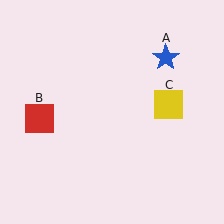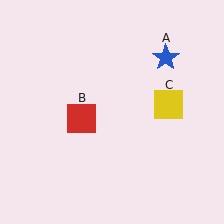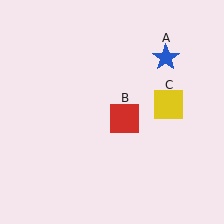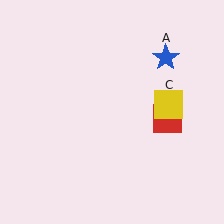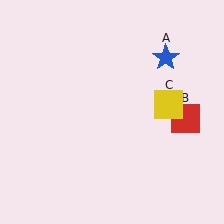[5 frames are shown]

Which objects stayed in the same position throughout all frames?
Blue star (object A) and yellow square (object C) remained stationary.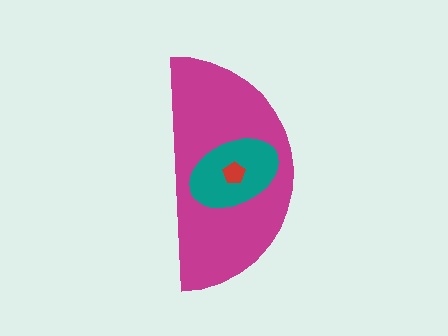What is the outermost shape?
The magenta semicircle.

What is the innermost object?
The red pentagon.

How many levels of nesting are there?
3.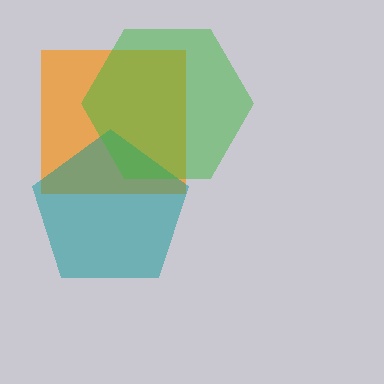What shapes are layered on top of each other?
The layered shapes are: an orange square, a teal pentagon, a green hexagon.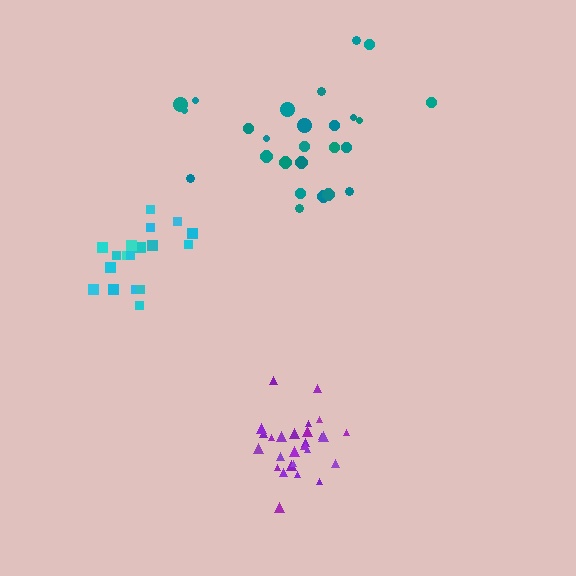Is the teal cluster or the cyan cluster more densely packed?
Cyan.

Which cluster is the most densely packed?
Purple.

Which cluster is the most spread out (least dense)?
Teal.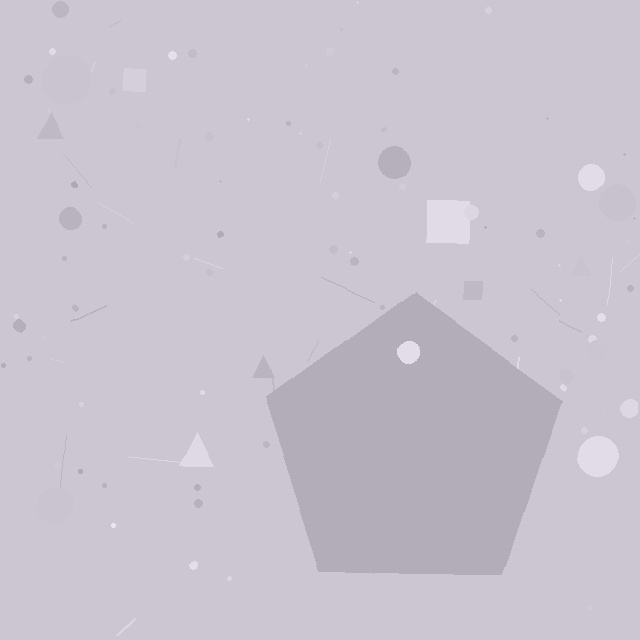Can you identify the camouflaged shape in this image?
The camouflaged shape is a pentagon.